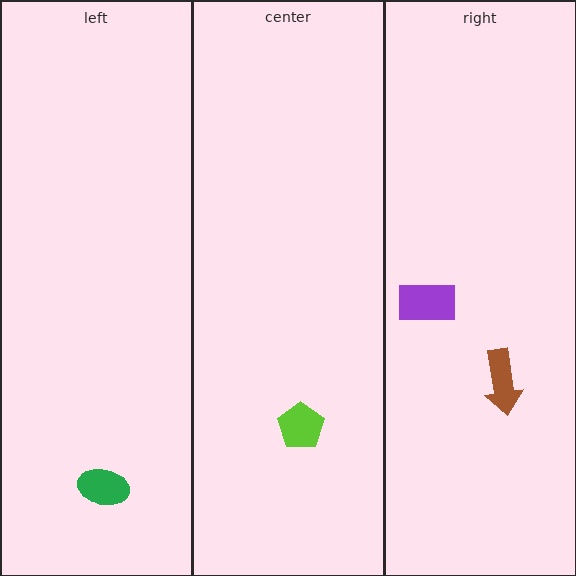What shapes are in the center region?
The lime pentagon.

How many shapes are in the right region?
2.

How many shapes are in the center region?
1.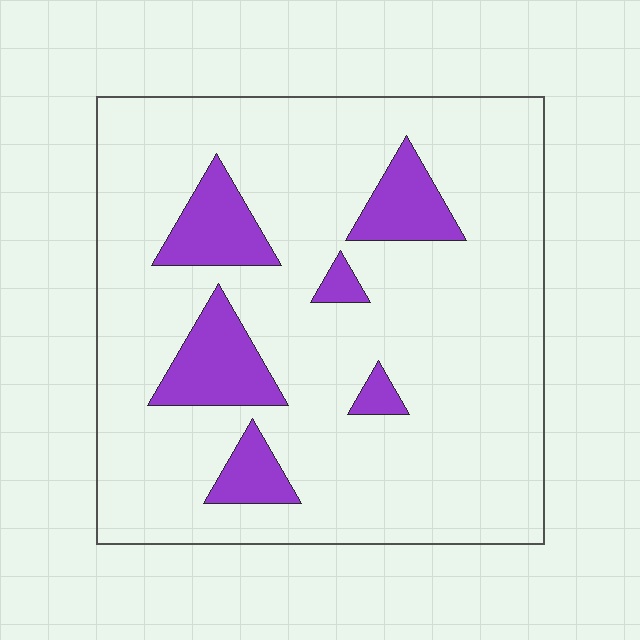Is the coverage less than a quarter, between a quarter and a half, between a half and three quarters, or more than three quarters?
Less than a quarter.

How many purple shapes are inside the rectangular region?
6.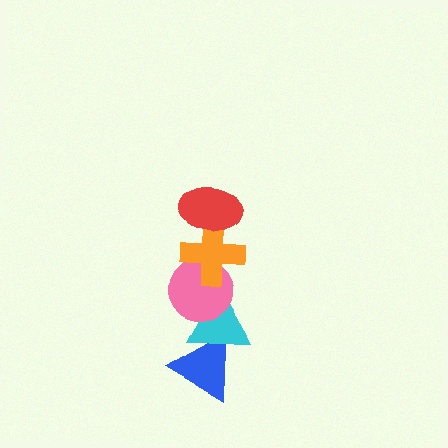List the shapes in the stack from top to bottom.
From top to bottom: the red ellipse, the orange cross, the pink circle, the cyan triangle, the blue triangle.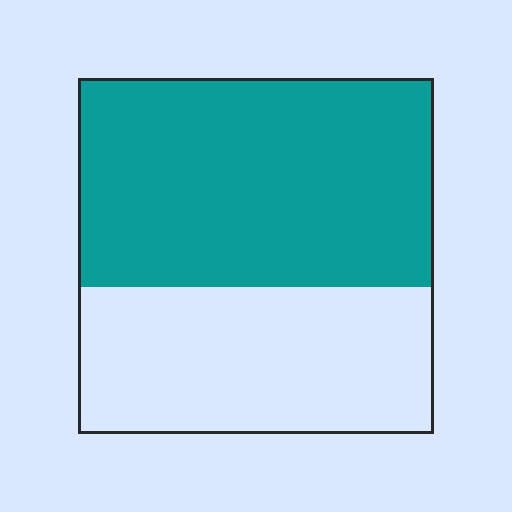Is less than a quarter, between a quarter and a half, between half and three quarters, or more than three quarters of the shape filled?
Between half and three quarters.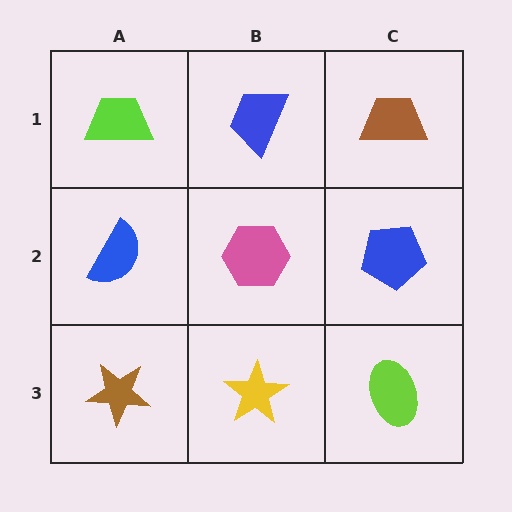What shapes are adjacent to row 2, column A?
A lime trapezoid (row 1, column A), a brown star (row 3, column A), a pink hexagon (row 2, column B).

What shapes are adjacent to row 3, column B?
A pink hexagon (row 2, column B), a brown star (row 3, column A), a lime ellipse (row 3, column C).